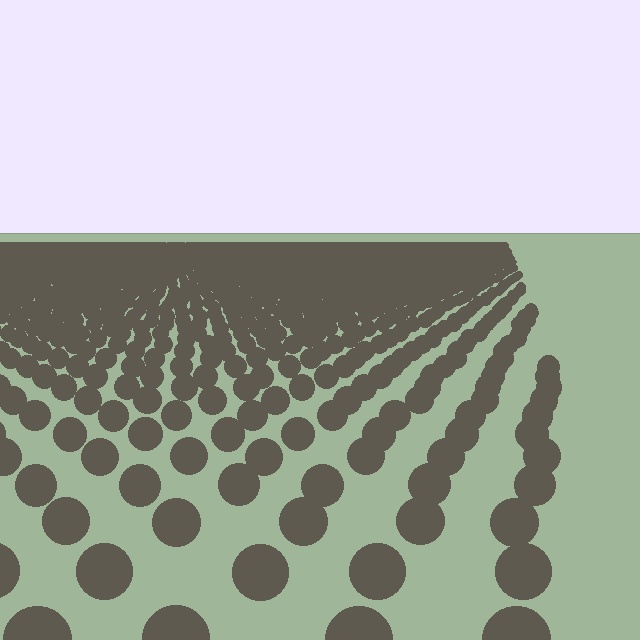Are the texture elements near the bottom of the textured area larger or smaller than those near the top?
Larger. Near the bottom, elements are closer to the viewer and appear at a bigger on-screen size.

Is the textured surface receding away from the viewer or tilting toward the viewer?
The surface is receding away from the viewer. Texture elements get smaller and denser toward the top.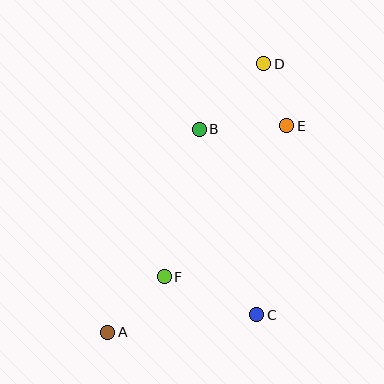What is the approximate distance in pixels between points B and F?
The distance between B and F is approximately 152 pixels.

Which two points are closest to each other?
Points D and E are closest to each other.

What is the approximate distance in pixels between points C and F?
The distance between C and F is approximately 100 pixels.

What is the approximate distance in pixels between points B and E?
The distance between B and E is approximately 87 pixels.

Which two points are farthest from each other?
Points A and D are farthest from each other.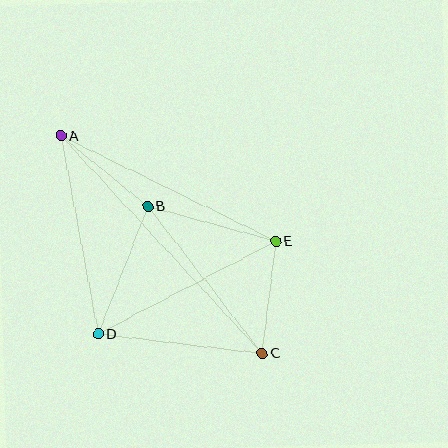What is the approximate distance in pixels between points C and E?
The distance between C and E is approximately 113 pixels.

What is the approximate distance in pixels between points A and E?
The distance between A and E is approximately 239 pixels.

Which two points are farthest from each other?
Points A and C are farthest from each other.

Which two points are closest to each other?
Points A and B are closest to each other.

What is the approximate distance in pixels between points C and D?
The distance between C and D is approximately 165 pixels.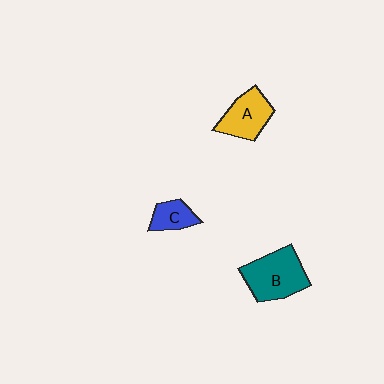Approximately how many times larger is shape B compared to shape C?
Approximately 2.2 times.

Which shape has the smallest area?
Shape C (blue).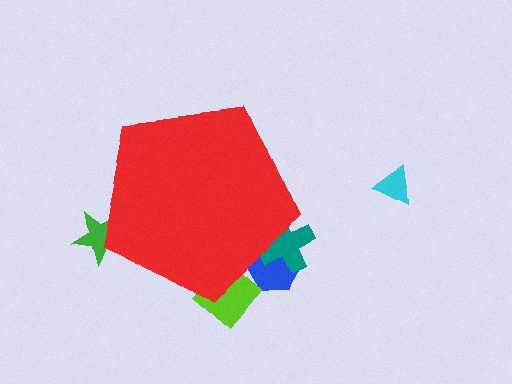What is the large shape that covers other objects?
A red pentagon.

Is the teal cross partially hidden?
Yes, the teal cross is partially hidden behind the red pentagon.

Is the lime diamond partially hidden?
Yes, the lime diamond is partially hidden behind the red pentagon.